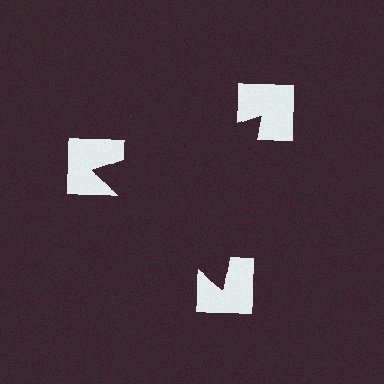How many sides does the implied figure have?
3 sides.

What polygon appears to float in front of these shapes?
An illusory triangle — its edges are inferred from the aligned wedge cuts in the notched squares, not physically drawn.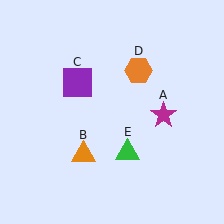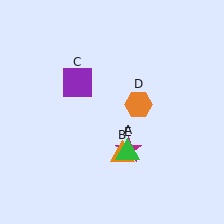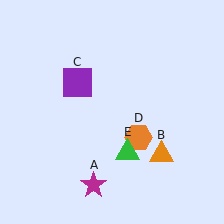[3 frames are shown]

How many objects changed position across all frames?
3 objects changed position: magenta star (object A), orange triangle (object B), orange hexagon (object D).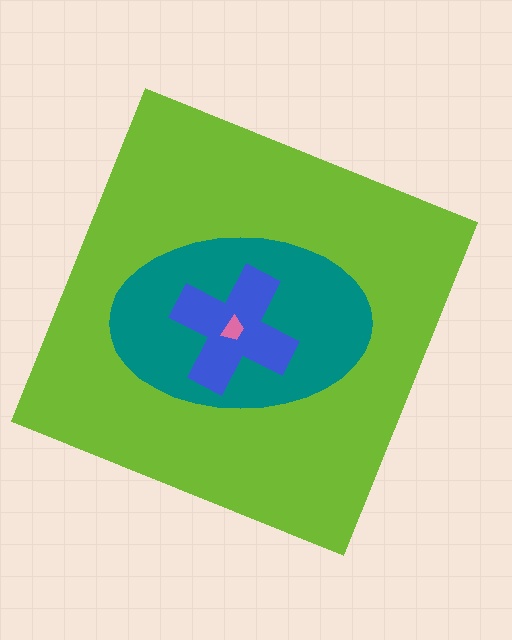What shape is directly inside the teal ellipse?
The blue cross.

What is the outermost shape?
The lime square.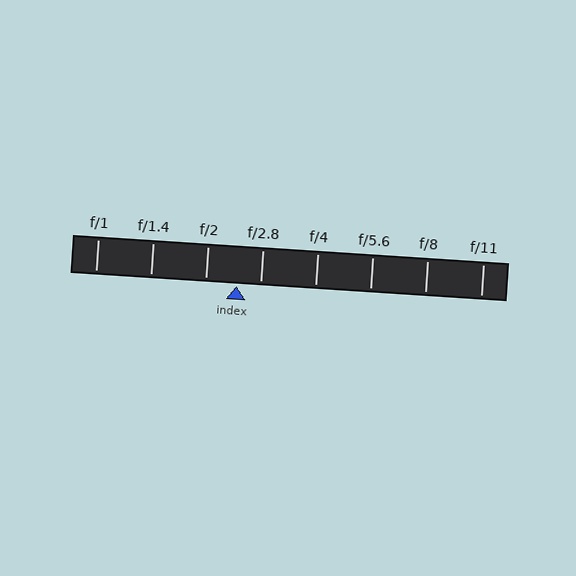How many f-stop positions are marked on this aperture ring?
There are 8 f-stop positions marked.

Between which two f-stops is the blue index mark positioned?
The index mark is between f/2 and f/2.8.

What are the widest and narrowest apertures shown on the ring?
The widest aperture shown is f/1 and the narrowest is f/11.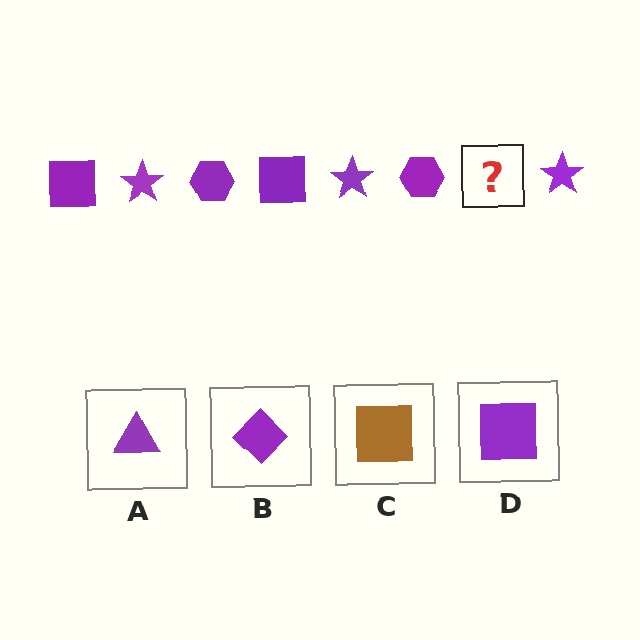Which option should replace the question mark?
Option D.